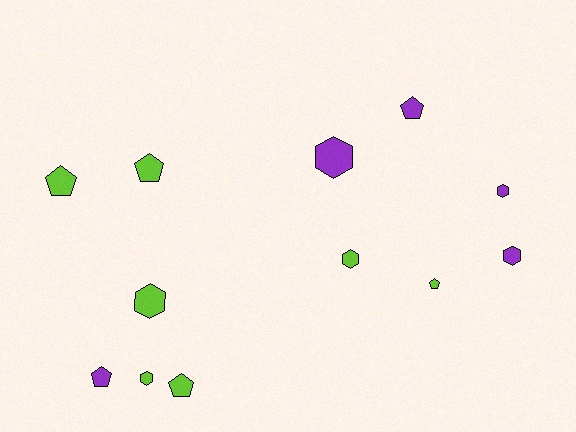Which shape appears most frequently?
Pentagon, with 6 objects.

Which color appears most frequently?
Lime, with 7 objects.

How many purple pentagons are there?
There are 2 purple pentagons.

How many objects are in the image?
There are 12 objects.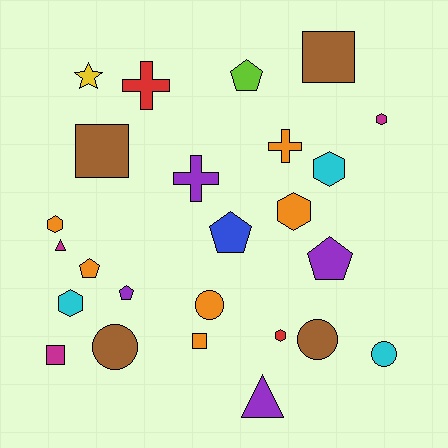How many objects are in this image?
There are 25 objects.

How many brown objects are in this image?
There are 4 brown objects.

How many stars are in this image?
There is 1 star.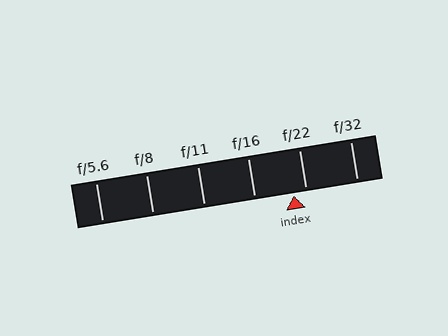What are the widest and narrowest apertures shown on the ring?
The widest aperture shown is f/5.6 and the narrowest is f/32.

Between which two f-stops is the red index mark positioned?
The index mark is between f/16 and f/22.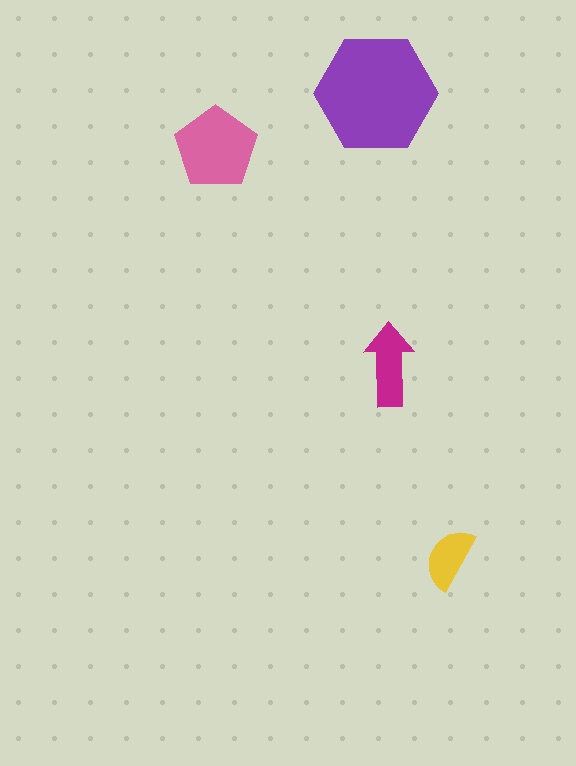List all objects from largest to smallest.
The purple hexagon, the pink pentagon, the magenta arrow, the yellow semicircle.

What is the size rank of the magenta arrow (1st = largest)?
3rd.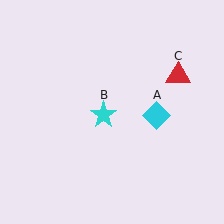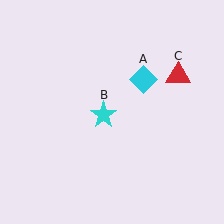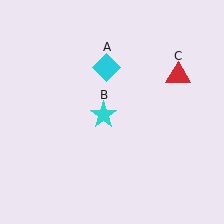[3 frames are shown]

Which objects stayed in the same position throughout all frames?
Cyan star (object B) and red triangle (object C) remained stationary.